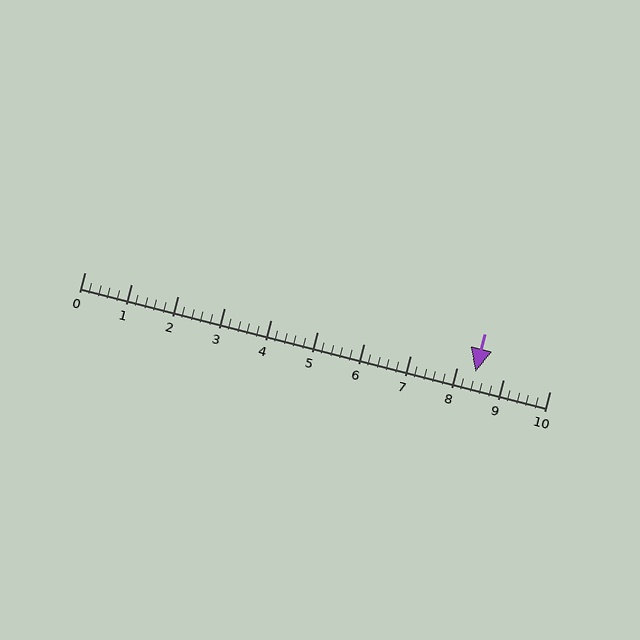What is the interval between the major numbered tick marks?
The major tick marks are spaced 1 units apart.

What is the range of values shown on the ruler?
The ruler shows values from 0 to 10.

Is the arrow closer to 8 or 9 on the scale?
The arrow is closer to 8.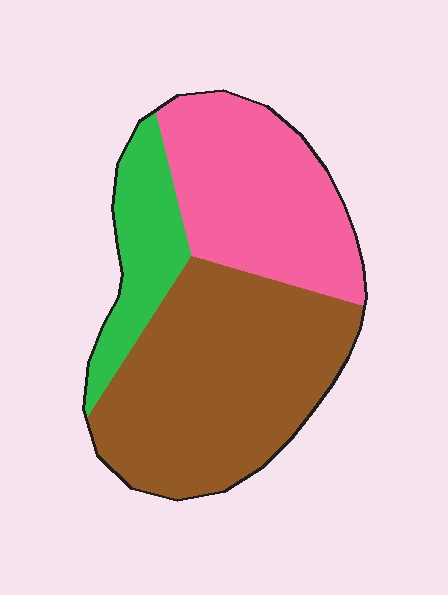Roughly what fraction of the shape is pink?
Pink takes up about one third (1/3) of the shape.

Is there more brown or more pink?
Brown.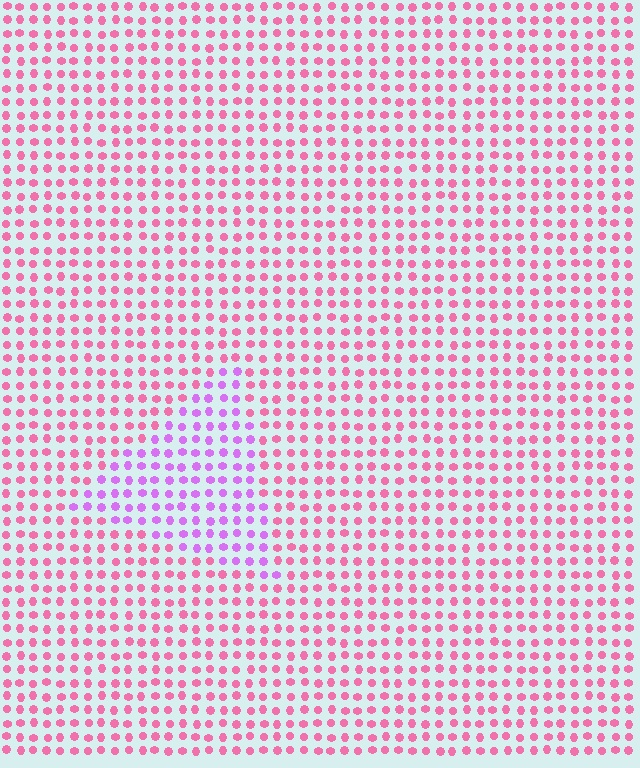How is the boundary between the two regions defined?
The boundary is defined purely by a slight shift in hue (about 45 degrees). Spacing, size, and orientation are identical on both sides.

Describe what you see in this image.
The image is filled with small pink elements in a uniform arrangement. A triangle-shaped region is visible where the elements are tinted to a slightly different hue, forming a subtle color boundary.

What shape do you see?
I see a triangle.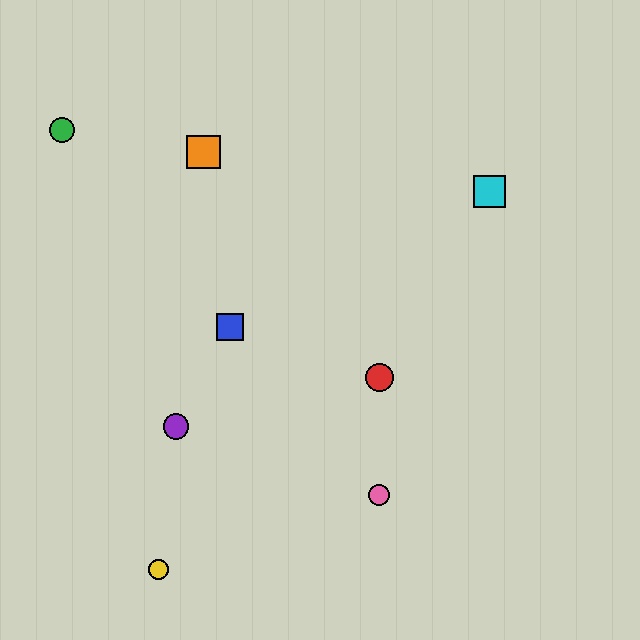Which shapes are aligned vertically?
The red circle, the pink circle are aligned vertically.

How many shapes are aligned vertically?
2 shapes (the red circle, the pink circle) are aligned vertically.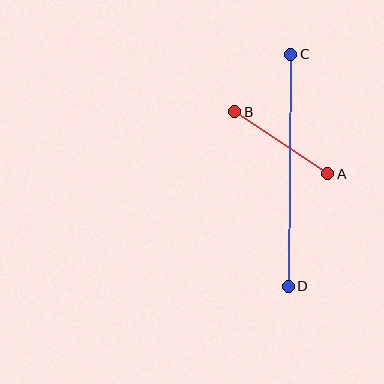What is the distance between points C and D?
The distance is approximately 232 pixels.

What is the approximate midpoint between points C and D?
The midpoint is at approximately (290, 170) pixels.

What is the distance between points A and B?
The distance is approximately 112 pixels.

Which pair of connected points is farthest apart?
Points C and D are farthest apart.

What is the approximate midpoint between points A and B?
The midpoint is at approximately (281, 143) pixels.